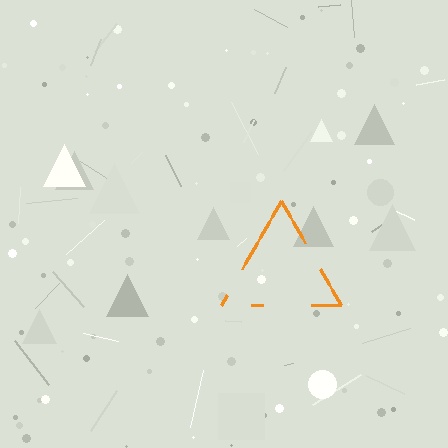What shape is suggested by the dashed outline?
The dashed outline suggests a triangle.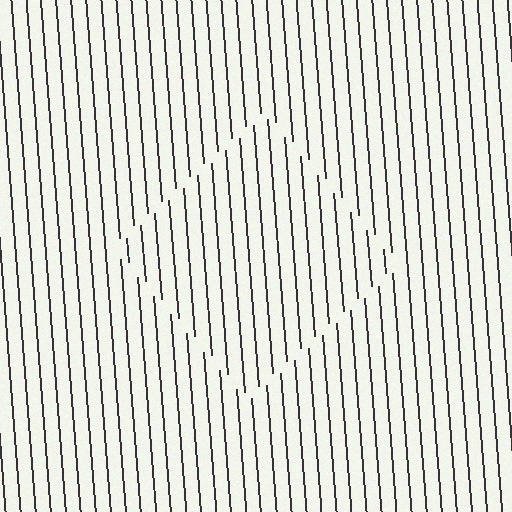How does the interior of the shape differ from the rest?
The interior of the shape contains the same grating, shifted by half a period — the contour is defined by the phase discontinuity where line-ends from the inner and outer gratings abut.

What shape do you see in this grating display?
An illusory square. The interior of the shape contains the same grating, shifted by half a period — the contour is defined by the phase discontinuity where line-ends from the inner and outer gratings abut.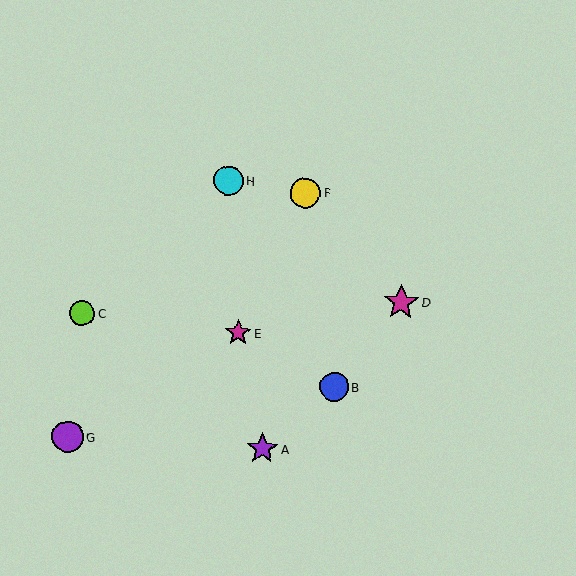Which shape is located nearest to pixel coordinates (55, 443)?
The purple circle (labeled G) at (68, 437) is nearest to that location.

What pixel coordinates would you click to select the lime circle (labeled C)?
Click at (82, 313) to select the lime circle C.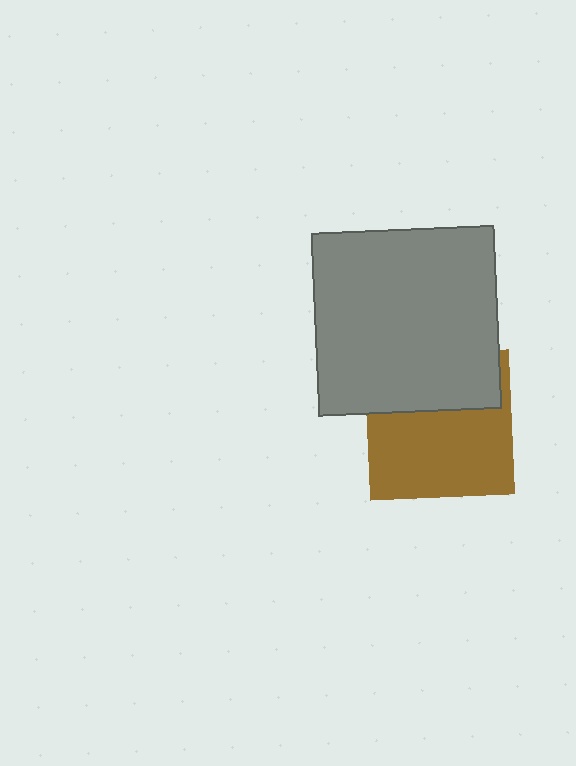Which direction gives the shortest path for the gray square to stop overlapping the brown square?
Moving up gives the shortest separation.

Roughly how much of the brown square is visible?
About half of it is visible (roughly 62%).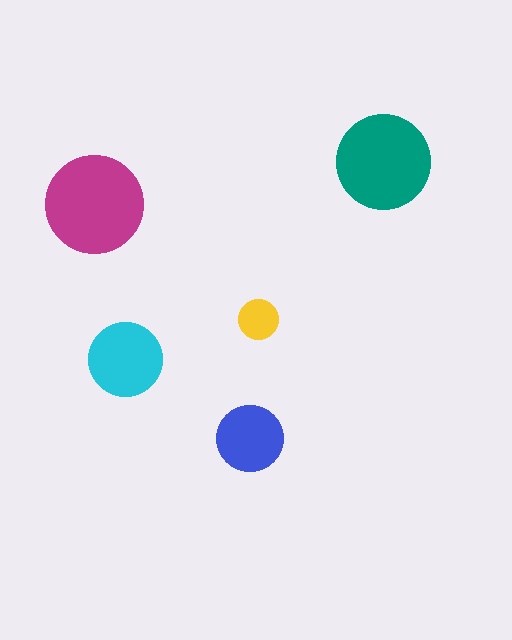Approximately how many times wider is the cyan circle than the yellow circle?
About 2 times wider.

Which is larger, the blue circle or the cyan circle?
The cyan one.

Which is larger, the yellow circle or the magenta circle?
The magenta one.